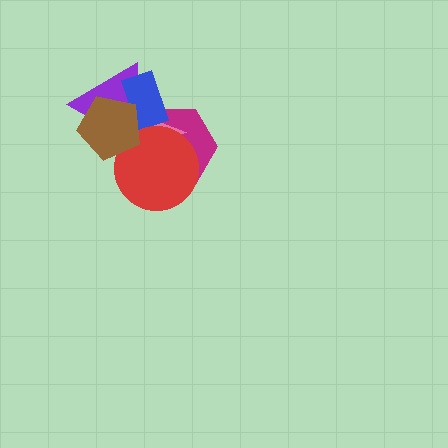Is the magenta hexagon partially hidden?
Yes, it is partially covered by another shape.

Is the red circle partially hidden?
Yes, it is partially covered by another shape.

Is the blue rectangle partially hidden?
Yes, it is partially covered by another shape.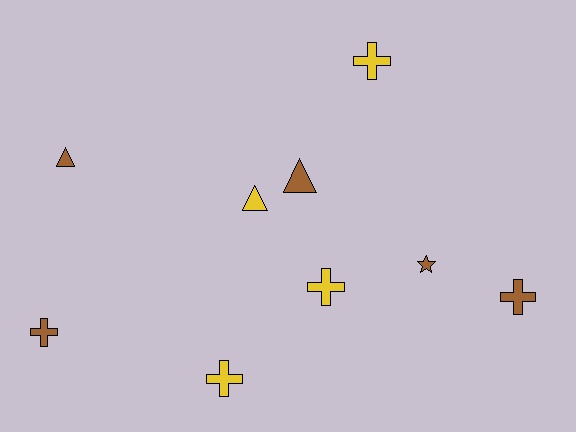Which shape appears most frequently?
Cross, with 5 objects.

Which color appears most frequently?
Brown, with 5 objects.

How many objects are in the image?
There are 9 objects.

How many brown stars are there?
There is 1 brown star.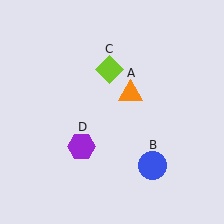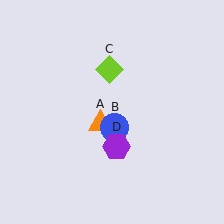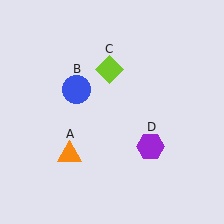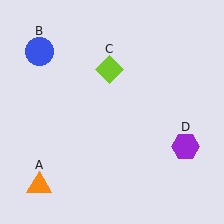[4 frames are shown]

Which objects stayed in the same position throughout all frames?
Lime diamond (object C) remained stationary.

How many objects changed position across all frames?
3 objects changed position: orange triangle (object A), blue circle (object B), purple hexagon (object D).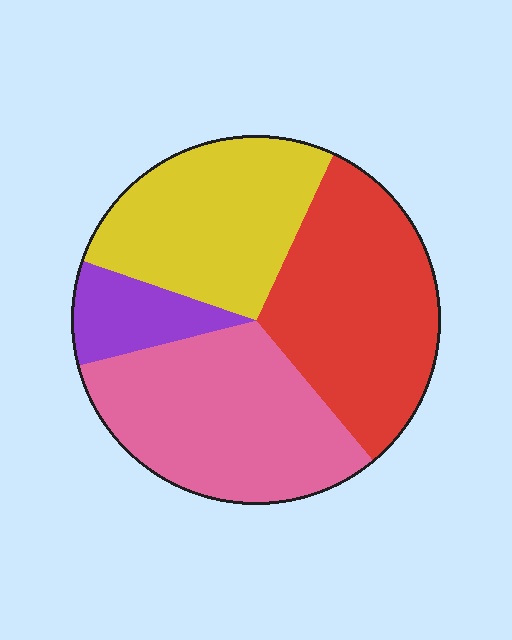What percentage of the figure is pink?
Pink covers 32% of the figure.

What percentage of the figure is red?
Red takes up between a sixth and a third of the figure.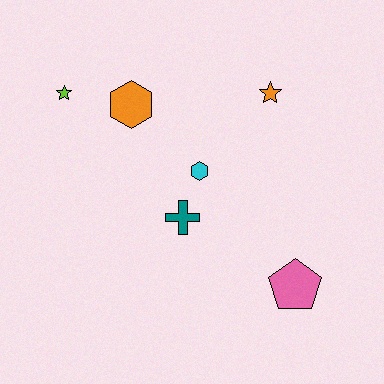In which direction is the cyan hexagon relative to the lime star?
The cyan hexagon is to the right of the lime star.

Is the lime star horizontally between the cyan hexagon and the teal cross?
No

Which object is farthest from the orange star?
The lime star is farthest from the orange star.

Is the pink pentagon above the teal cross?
No